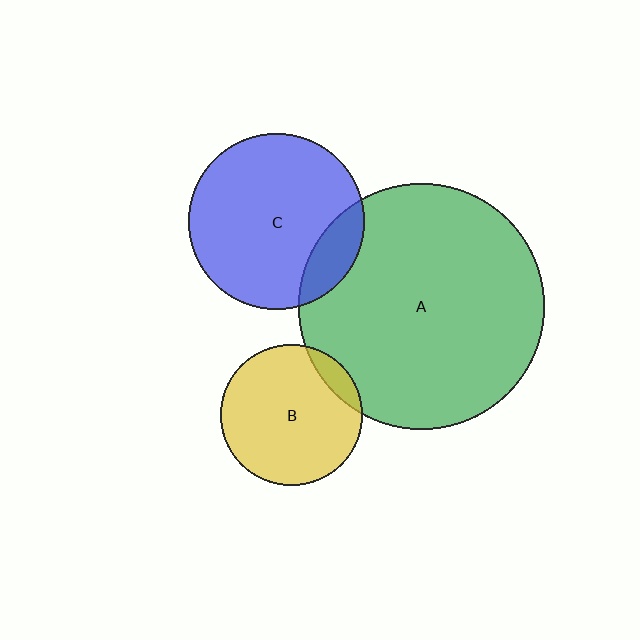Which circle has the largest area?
Circle A (green).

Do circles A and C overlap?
Yes.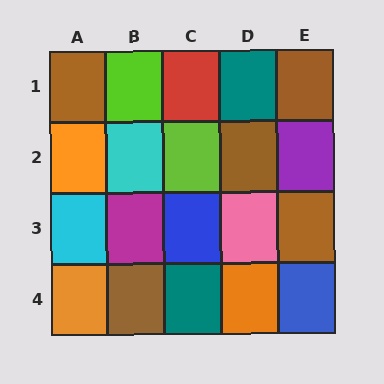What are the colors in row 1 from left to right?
Brown, lime, red, teal, brown.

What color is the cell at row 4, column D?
Orange.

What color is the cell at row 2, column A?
Orange.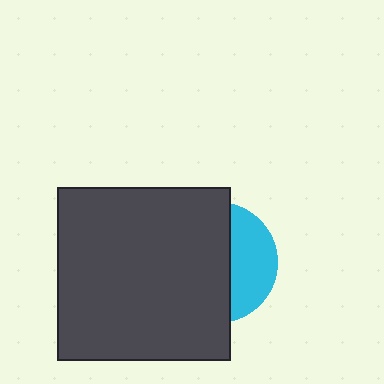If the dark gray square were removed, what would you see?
You would see the complete cyan circle.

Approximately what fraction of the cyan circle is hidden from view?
Roughly 65% of the cyan circle is hidden behind the dark gray square.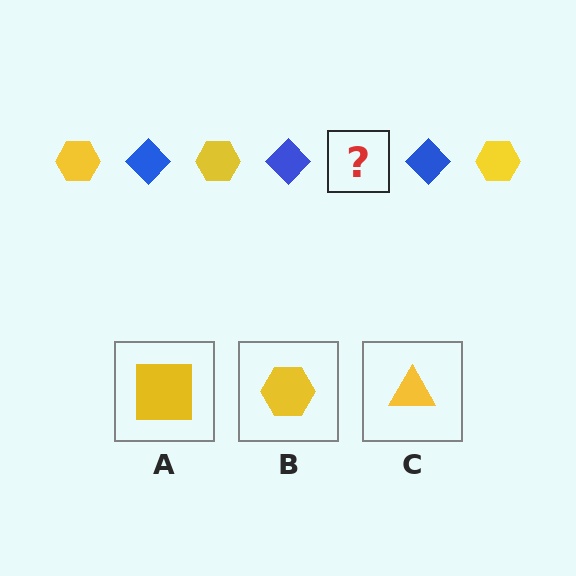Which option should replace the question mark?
Option B.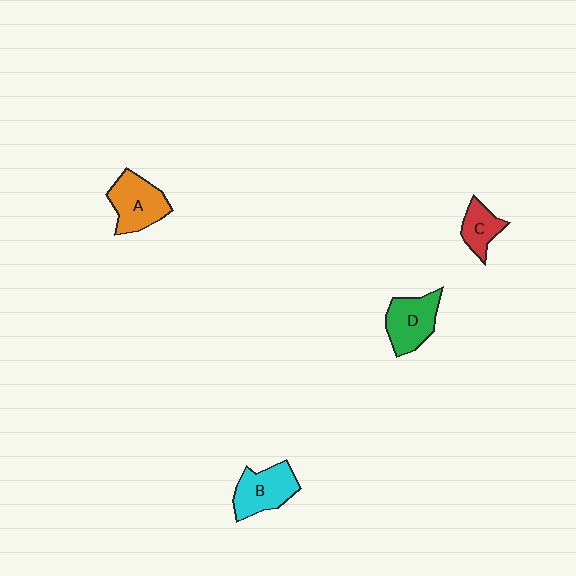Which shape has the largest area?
Shape A (orange).